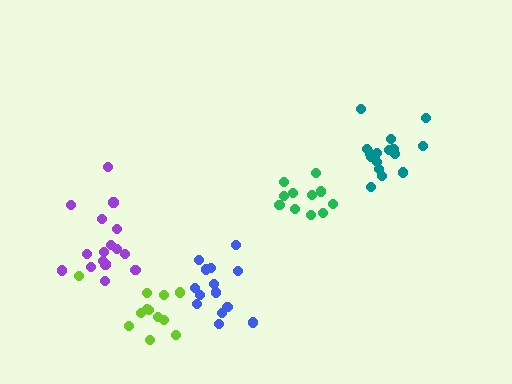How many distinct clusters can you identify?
There are 5 distinct clusters.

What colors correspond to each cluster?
The clusters are colored: purple, teal, blue, lime, green.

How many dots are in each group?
Group 1: 17 dots, Group 2: 17 dots, Group 3: 14 dots, Group 4: 12 dots, Group 5: 11 dots (71 total).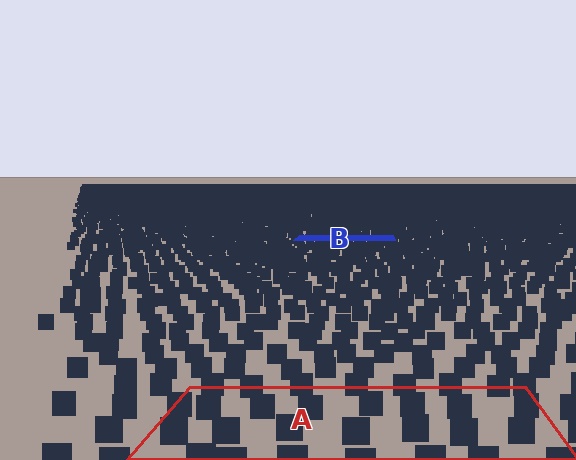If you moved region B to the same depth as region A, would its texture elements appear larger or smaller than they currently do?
They would appear larger. At a closer depth, the same texture elements are projected at a bigger on-screen size.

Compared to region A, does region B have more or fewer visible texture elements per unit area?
Region B has more texture elements per unit area — they are packed more densely because it is farther away.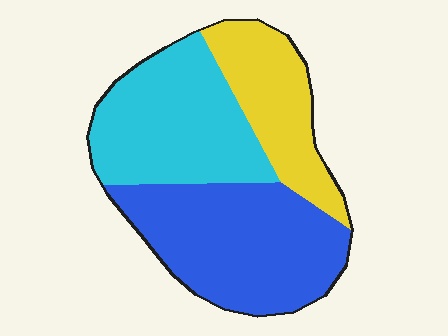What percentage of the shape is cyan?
Cyan covers roughly 35% of the shape.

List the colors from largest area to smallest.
From largest to smallest: blue, cyan, yellow.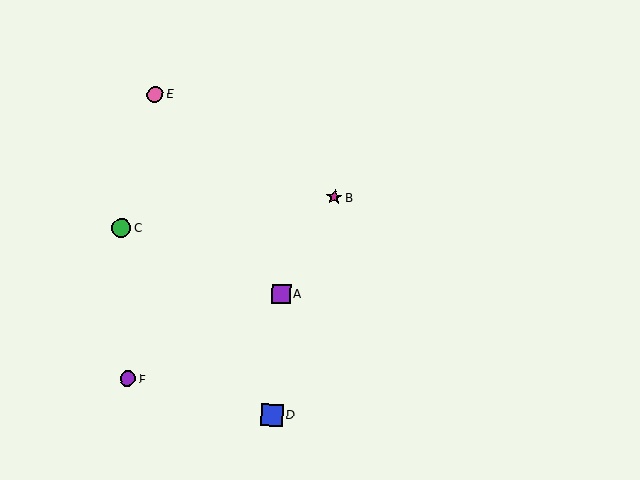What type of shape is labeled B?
Shape B is a magenta star.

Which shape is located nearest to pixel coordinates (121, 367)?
The purple circle (labeled F) at (128, 379) is nearest to that location.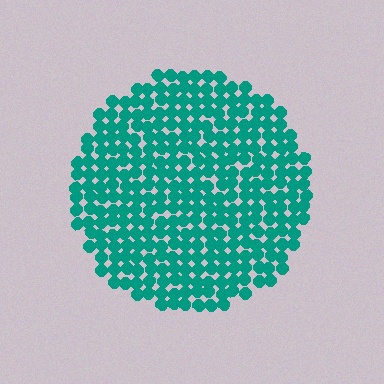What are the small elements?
The small elements are circles.